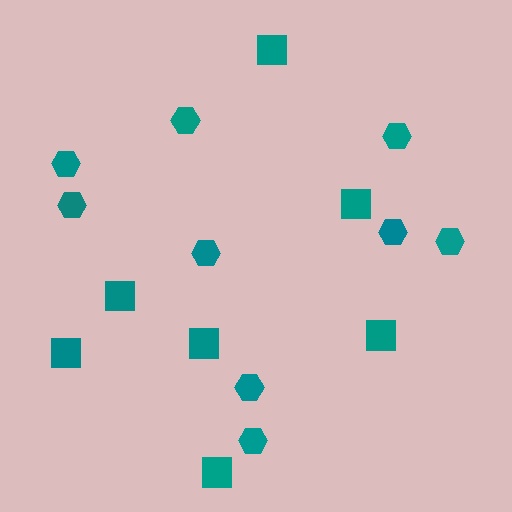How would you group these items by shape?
There are 2 groups: one group of hexagons (9) and one group of squares (7).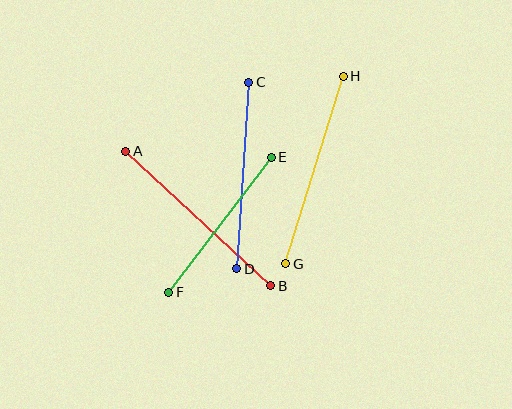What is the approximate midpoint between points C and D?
The midpoint is at approximately (243, 176) pixels.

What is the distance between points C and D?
The distance is approximately 187 pixels.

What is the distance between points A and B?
The distance is approximately 198 pixels.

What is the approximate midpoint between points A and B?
The midpoint is at approximately (198, 218) pixels.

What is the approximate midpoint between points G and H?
The midpoint is at approximately (314, 170) pixels.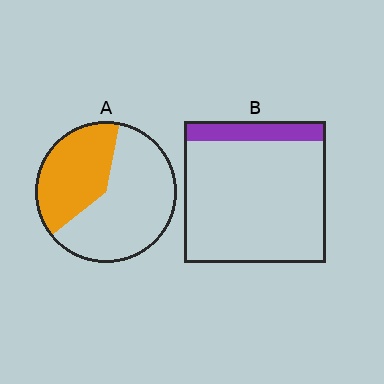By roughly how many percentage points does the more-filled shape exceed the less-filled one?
By roughly 25 percentage points (A over B).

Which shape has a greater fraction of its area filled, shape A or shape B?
Shape A.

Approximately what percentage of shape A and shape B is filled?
A is approximately 40% and B is approximately 15%.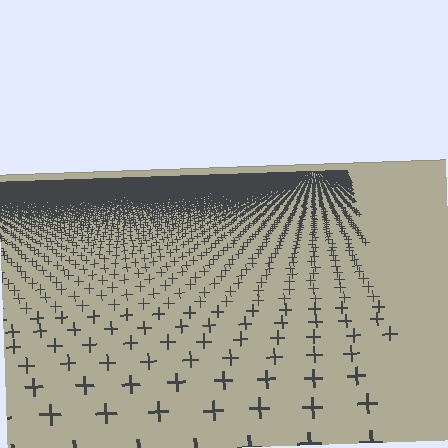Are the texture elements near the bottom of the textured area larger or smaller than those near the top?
Larger. Near the bottom, elements are closer to the viewer and appear at a bigger on-screen size.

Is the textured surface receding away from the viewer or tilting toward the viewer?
The surface is receding away from the viewer. Texture elements get smaller and denser toward the top.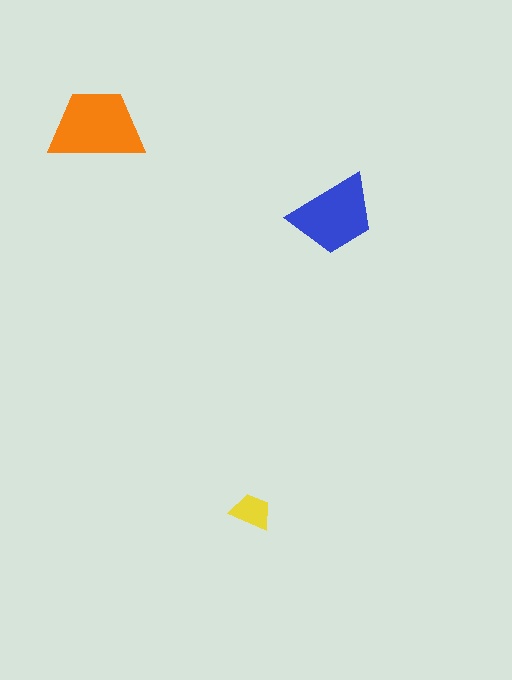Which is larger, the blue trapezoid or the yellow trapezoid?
The blue one.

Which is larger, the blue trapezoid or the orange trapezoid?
The orange one.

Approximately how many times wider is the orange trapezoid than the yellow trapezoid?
About 2.5 times wider.